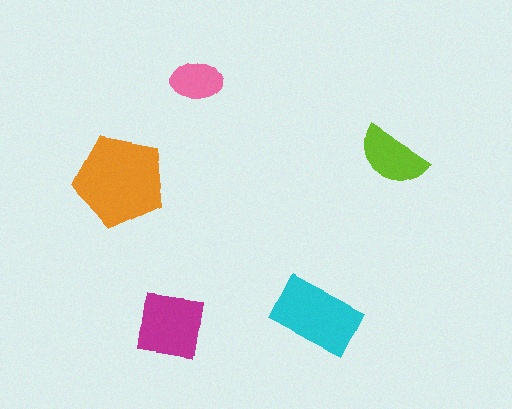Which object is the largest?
The orange pentagon.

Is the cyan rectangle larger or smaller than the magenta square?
Larger.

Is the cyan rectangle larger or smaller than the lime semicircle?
Larger.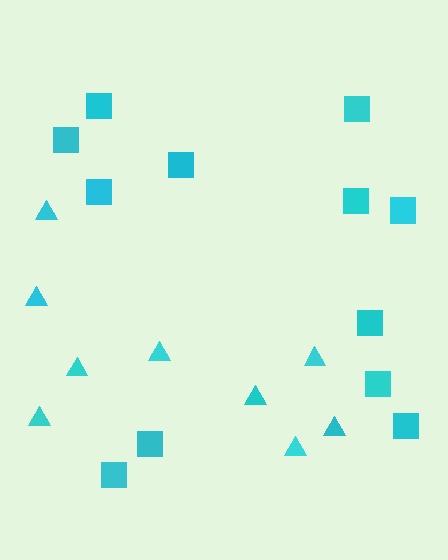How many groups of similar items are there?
There are 2 groups: one group of squares (12) and one group of triangles (9).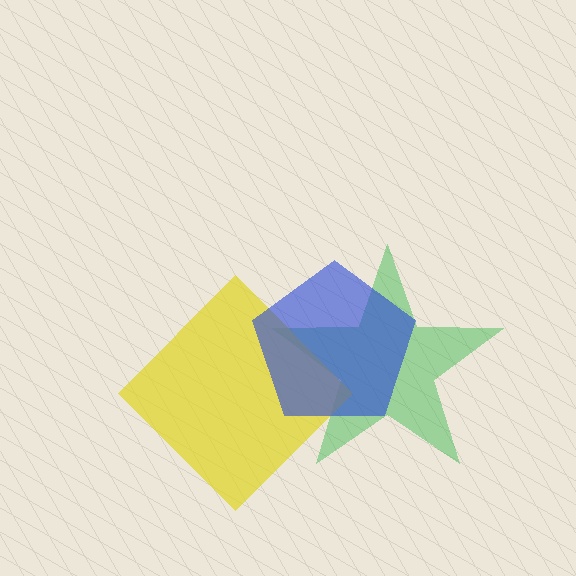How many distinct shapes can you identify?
There are 3 distinct shapes: a green star, a yellow diamond, a blue pentagon.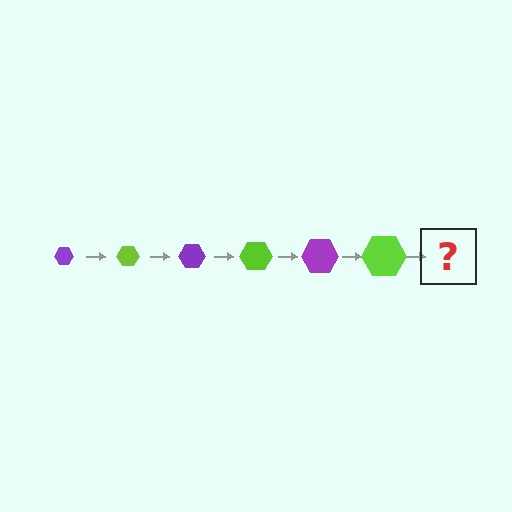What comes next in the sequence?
The next element should be a purple hexagon, larger than the previous one.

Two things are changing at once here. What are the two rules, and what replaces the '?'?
The two rules are that the hexagon grows larger each step and the color cycles through purple and lime. The '?' should be a purple hexagon, larger than the previous one.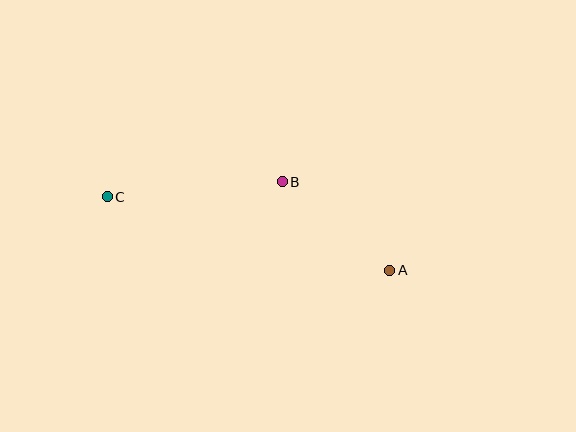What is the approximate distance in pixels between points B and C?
The distance between B and C is approximately 176 pixels.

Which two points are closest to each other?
Points A and B are closest to each other.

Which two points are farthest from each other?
Points A and C are farthest from each other.